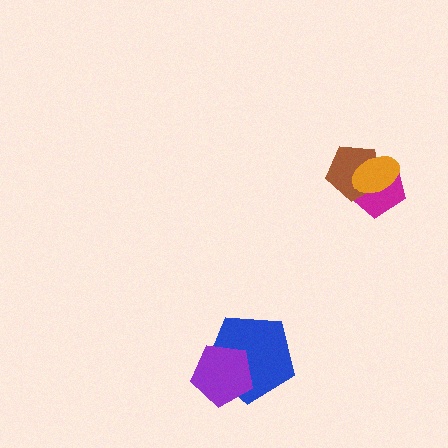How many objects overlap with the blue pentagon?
1 object overlaps with the blue pentagon.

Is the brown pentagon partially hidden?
Yes, it is partially covered by another shape.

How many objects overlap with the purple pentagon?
1 object overlaps with the purple pentagon.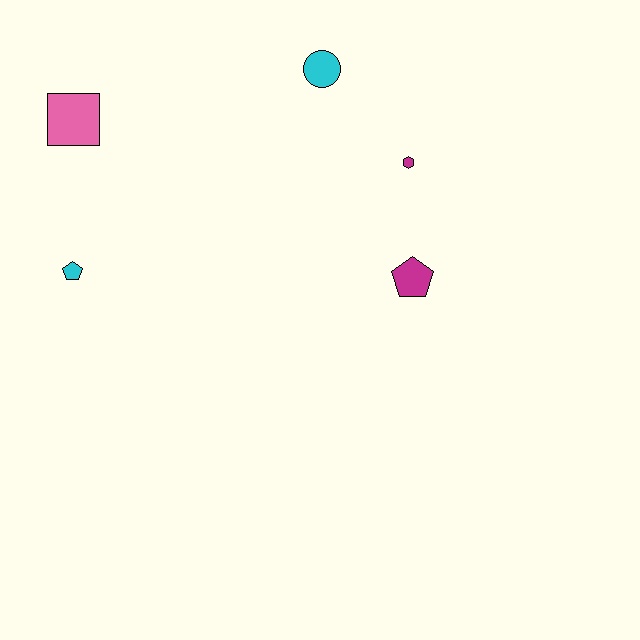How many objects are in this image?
There are 5 objects.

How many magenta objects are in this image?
There are 2 magenta objects.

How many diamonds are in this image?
There are no diamonds.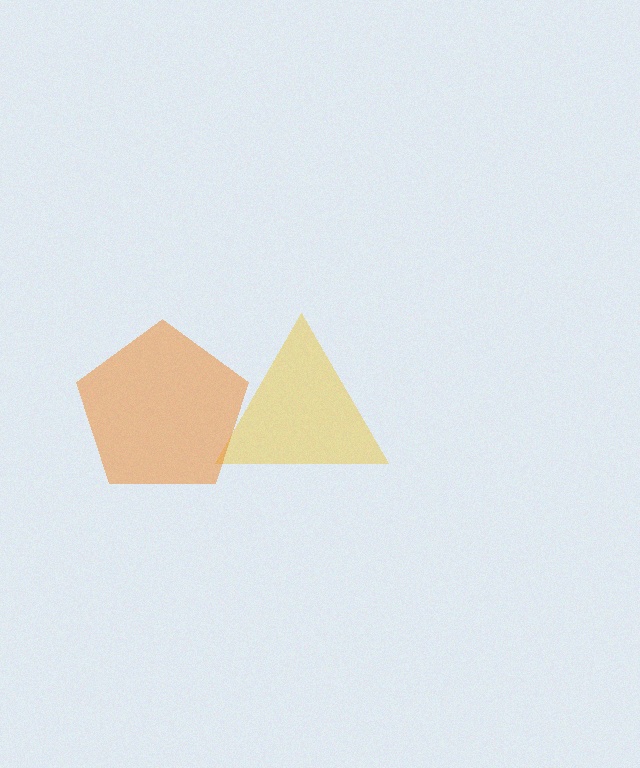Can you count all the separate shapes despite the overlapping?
Yes, there are 2 separate shapes.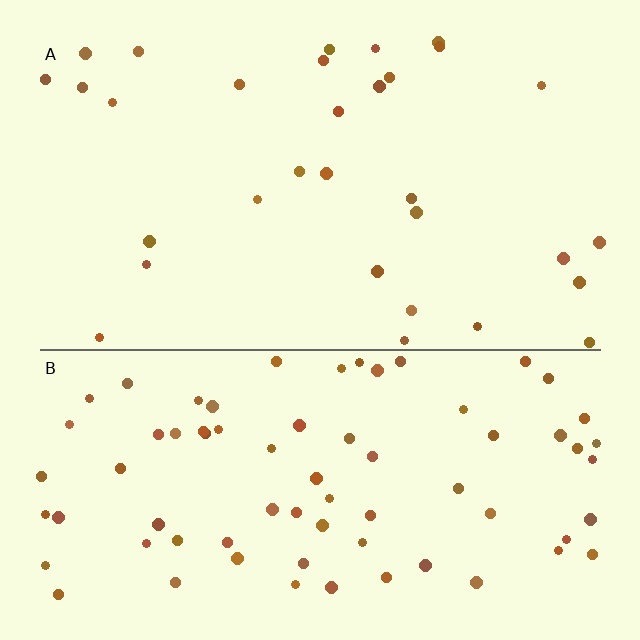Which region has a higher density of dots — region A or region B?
B (the bottom).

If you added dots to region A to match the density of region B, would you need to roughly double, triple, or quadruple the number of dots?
Approximately double.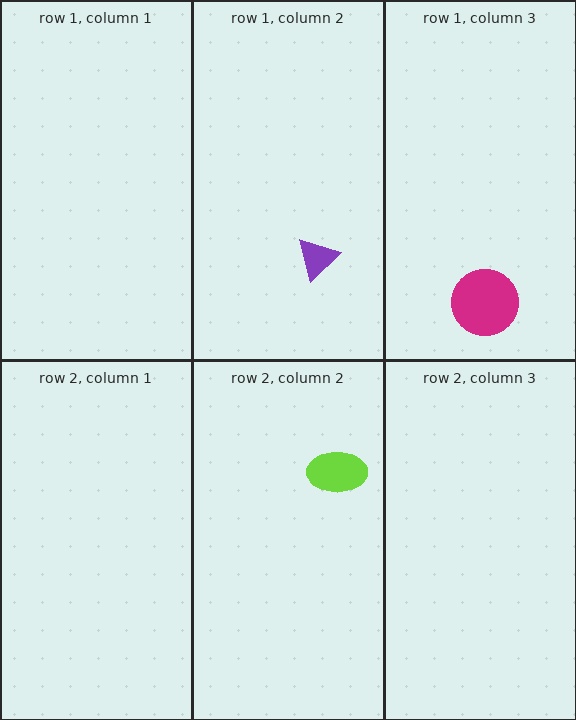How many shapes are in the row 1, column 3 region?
1.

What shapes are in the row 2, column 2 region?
The lime ellipse.